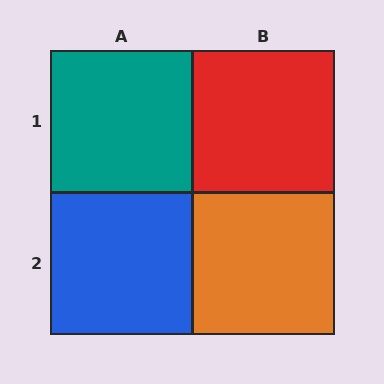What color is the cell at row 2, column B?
Orange.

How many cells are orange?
1 cell is orange.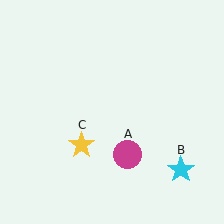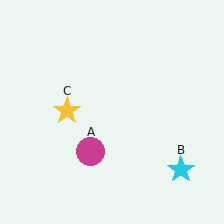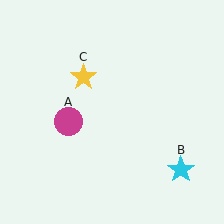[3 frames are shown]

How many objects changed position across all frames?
2 objects changed position: magenta circle (object A), yellow star (object C).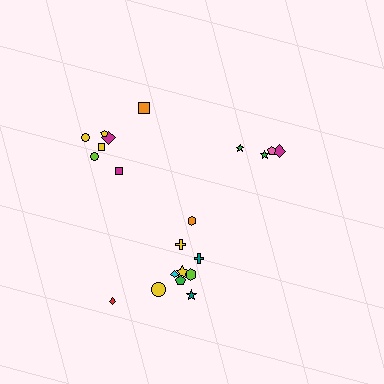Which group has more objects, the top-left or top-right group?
The top-left group.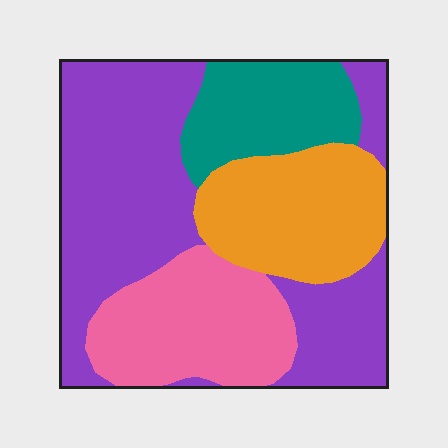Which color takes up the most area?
Purple, at roughly 45%.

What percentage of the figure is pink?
Pink takes up about one fifth (1/5) of the figure.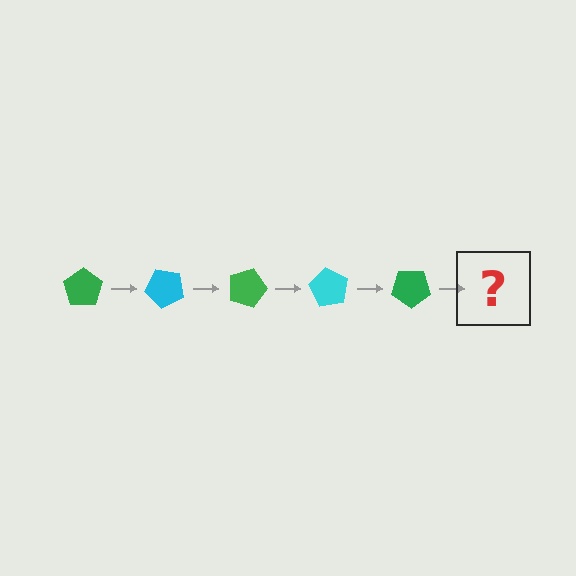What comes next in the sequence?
The next element should be a cyan pentagon, rotated 225 degrees from the start.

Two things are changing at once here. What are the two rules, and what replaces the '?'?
The two rules are that it rotates 45 degrees each step and the color cycles through green and cyan. The '?' should be a cyan pentagon, rotated 225 degrees from the start.